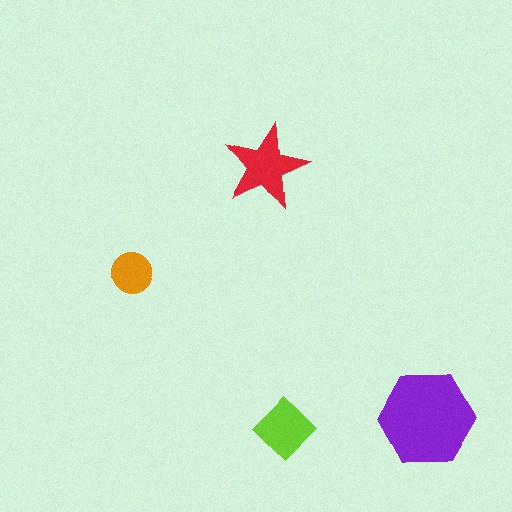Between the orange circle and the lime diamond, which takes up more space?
The lime diamond.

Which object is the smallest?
The orange circle.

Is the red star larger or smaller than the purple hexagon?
Smaller.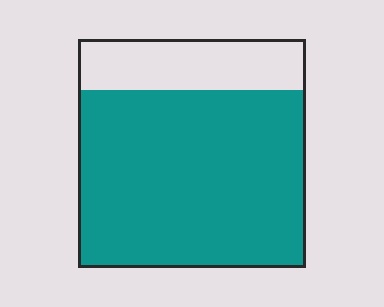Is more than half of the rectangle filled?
Yes.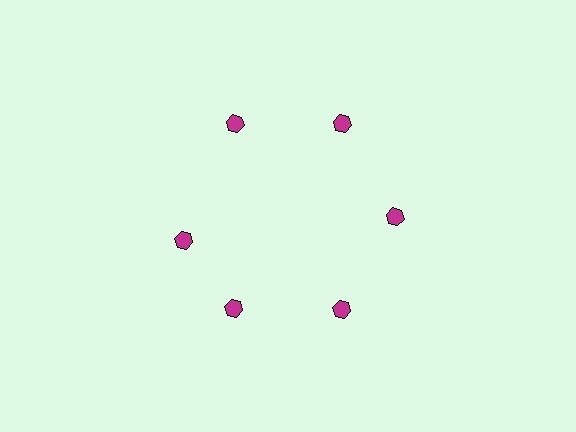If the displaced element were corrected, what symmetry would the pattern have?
It would have 6-fold rotational symmetry — the pattern would map onto itself every 60 degrees.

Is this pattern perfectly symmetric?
No. The 6 magenta hexagons are arranged in a ring, but one element near the 9 o'clock position is rotated out of alignment along the ring, breaking the 6-fold rotational symmetry.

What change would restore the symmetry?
The symmetry would be restored by rotating it back into even spacing with its neighbors so that all 6 hexagons sit at equal angles and equal distance from the center.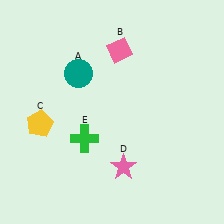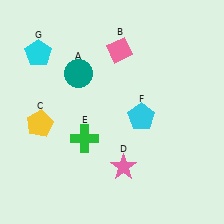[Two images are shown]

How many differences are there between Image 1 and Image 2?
There are 2 differences between the two images.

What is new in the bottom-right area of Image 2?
A cyan pentagon (F) was added in the bottom-right area of Image 2.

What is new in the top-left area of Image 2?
A cyan pentagon (G) was added in the top-left area of Image 2.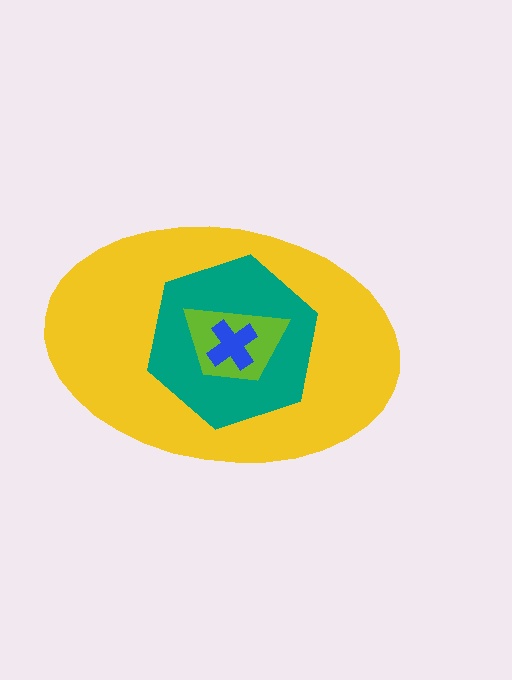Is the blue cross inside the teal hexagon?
Yes.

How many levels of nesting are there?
4.